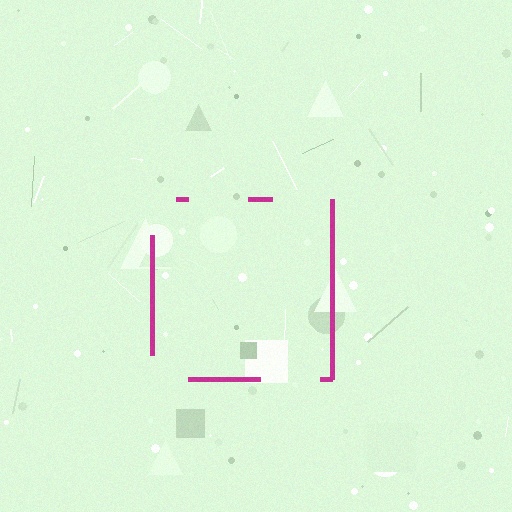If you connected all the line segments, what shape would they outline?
They would outline a square.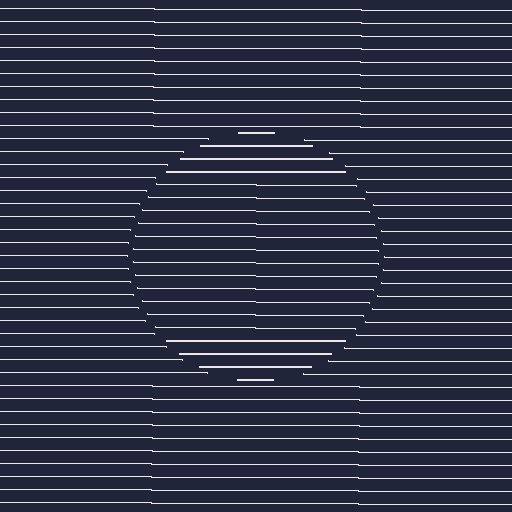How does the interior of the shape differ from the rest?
The interior of the shape contains the same grating, shifted by half a period — the contour is defined by the phase discontinuity where line-ends from the inner and outer gratings abut.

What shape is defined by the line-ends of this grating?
An illusory circle. The interior of the shape contains the same grating, shifted by half a period — the contour is defined by the phase discontinuity where line-ends from the inner and outer gratings abut.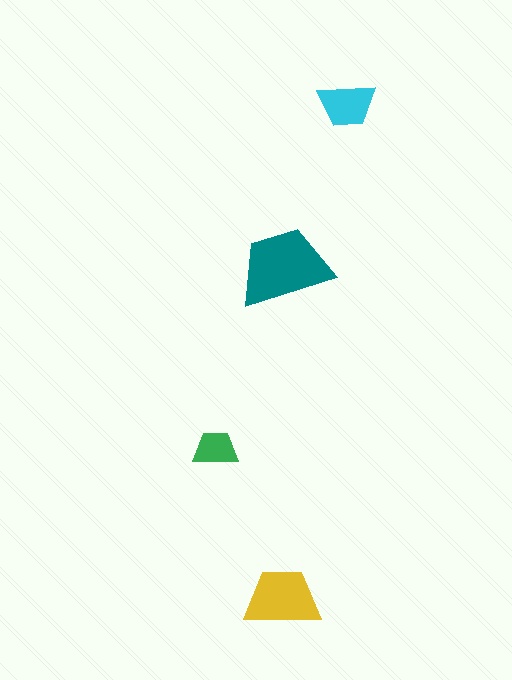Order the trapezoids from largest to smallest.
the teal one, the yellow one, the cyan one, the green one.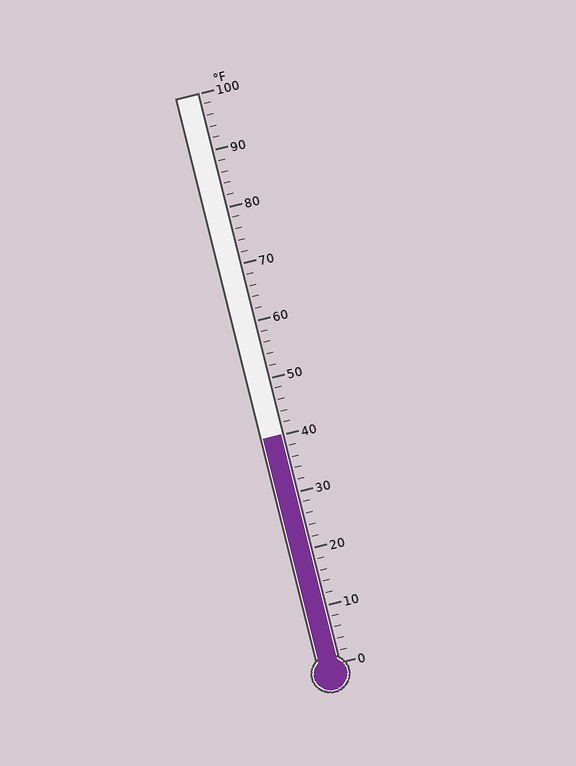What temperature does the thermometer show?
The thermometer shows approximately 40°F.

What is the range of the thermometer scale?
The thermometer scale ranges from 0°F to 100°F.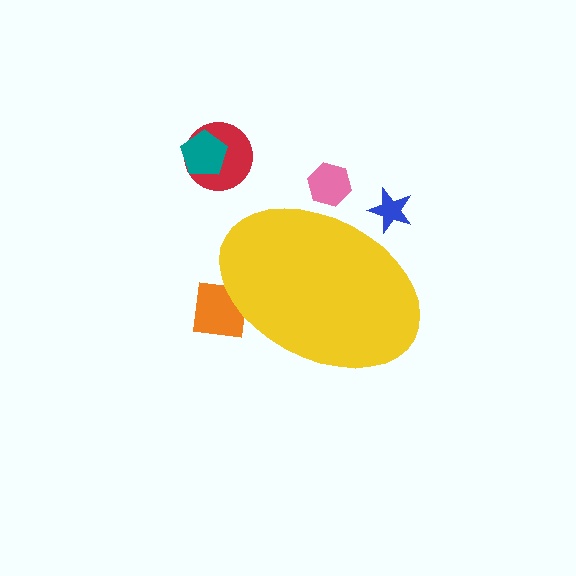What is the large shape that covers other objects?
A yellow ellipse.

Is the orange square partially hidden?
Yes, the orange square is partially hidden behind the yellow ellipse.